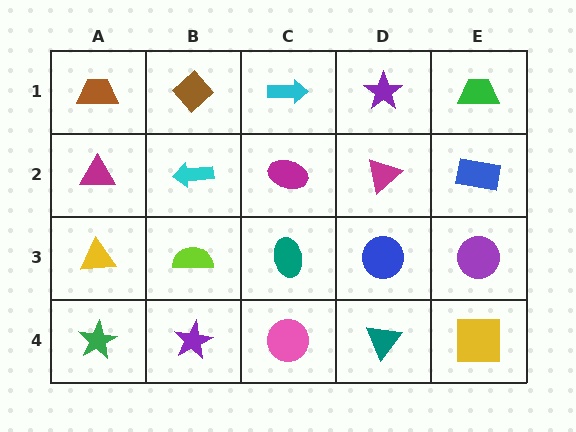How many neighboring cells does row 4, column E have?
2.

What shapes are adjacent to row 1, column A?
A magenta triangle (row 2, column A), a brown diamond (row 1, column B).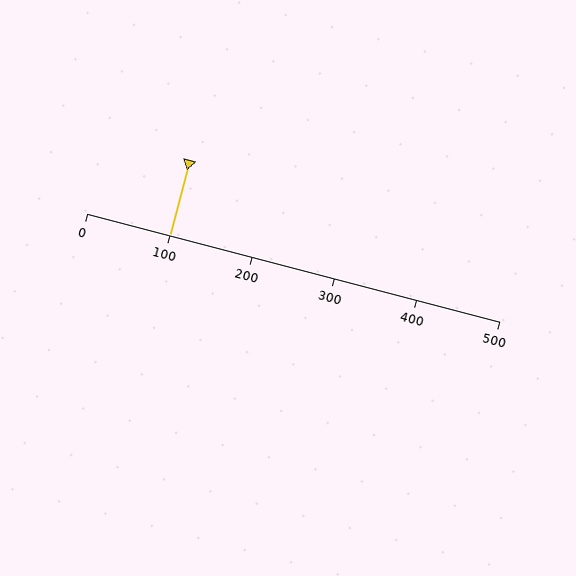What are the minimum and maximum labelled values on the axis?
The axis runs from 0 to 500.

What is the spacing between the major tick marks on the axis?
The major ticks are spaced 100 apart.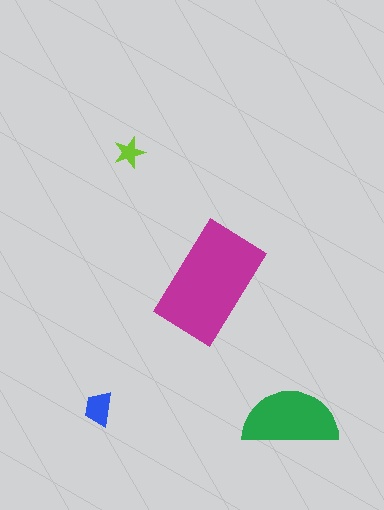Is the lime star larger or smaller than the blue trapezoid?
Smaller.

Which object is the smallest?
The lime star.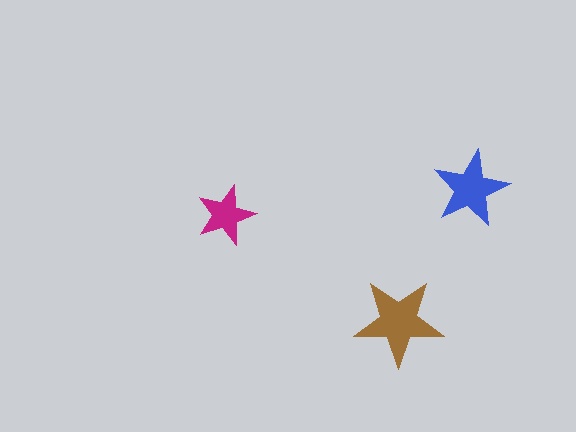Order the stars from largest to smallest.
the brown one, the blue one, the magenta one.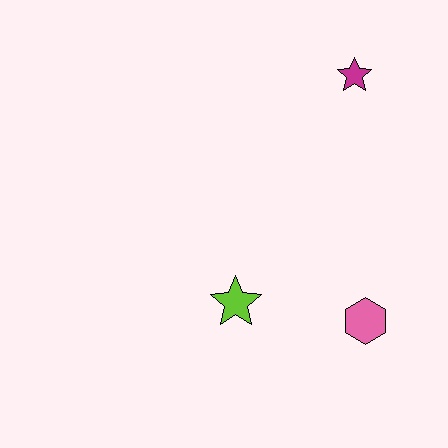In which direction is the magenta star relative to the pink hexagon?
The magenta star is above the pink hexagon.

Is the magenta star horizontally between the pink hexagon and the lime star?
Yes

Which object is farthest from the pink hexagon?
The magenta star is farthest from the pink hexagon.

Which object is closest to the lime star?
The pink hexagon is closest to the lime star.